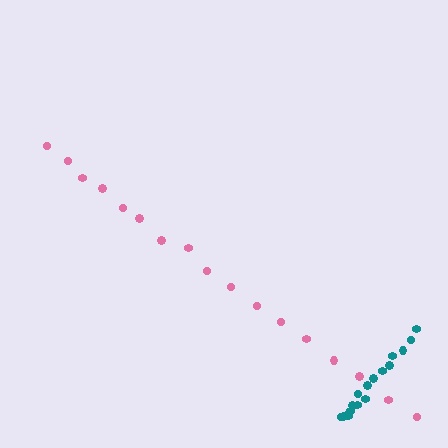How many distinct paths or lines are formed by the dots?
There are 2 distinct paths.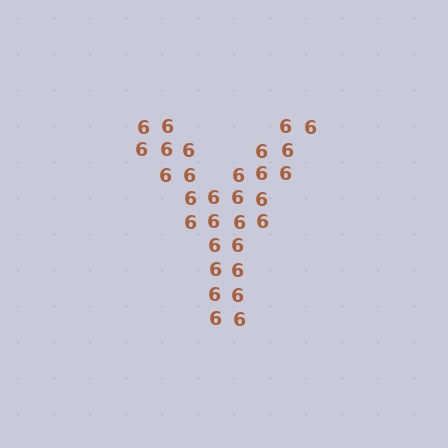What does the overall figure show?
The overall figure shows the letter Y.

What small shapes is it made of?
It is made of small digit 6's.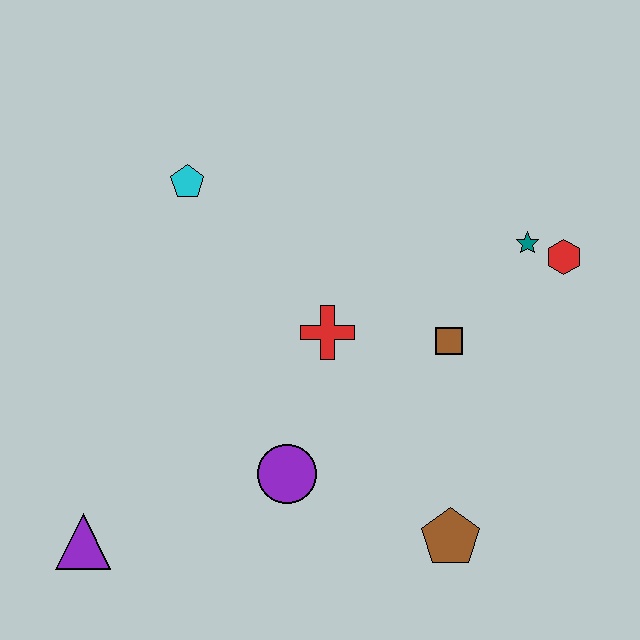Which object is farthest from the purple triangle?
The red hexagon is farthest from the purple triangle.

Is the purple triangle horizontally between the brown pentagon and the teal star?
No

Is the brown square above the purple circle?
Yes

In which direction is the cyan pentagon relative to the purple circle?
The cyan pentagon is above the purple circle.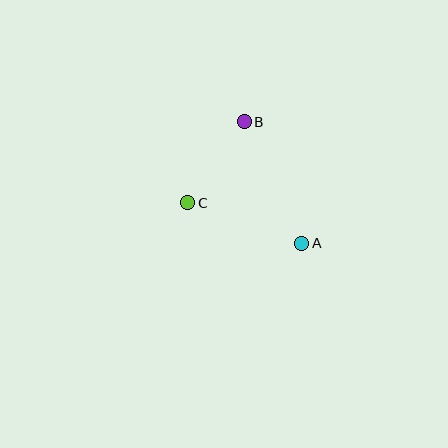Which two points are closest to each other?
Points B and C are closest to each other.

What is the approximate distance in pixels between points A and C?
The distance between A and C is approximately 121 pixels.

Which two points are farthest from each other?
Points A and B are farthest from each other.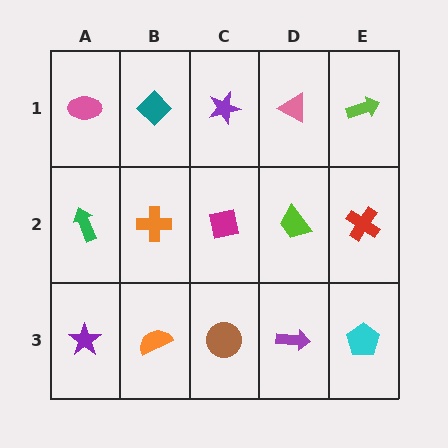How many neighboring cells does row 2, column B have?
4.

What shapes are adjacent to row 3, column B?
An orange cross (row 2, column B), a purple star (row 3, column A), a brown circle (row 3, column C).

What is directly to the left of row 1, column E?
A pink triangle.